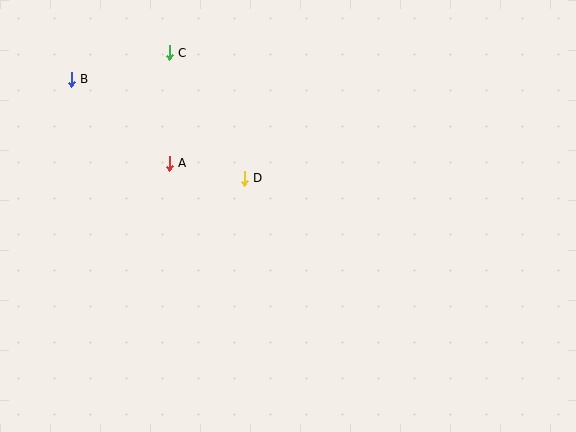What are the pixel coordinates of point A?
Point A is at (169, 163).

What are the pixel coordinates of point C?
Point C is at (169, 53).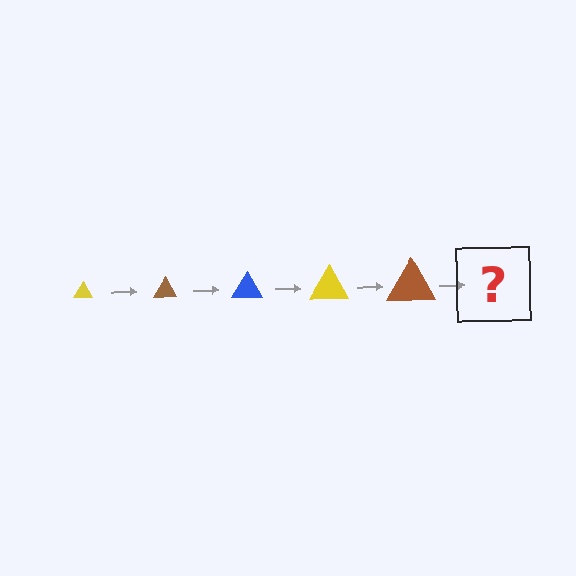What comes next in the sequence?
The next element should be a blue triangle, larger than the previous one.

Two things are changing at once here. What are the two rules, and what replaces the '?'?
The two rules are that the triangle grows larger each step and the color cycles through yellow, brown, and blue. The '?' should be a blue triangle, larger than the previous one.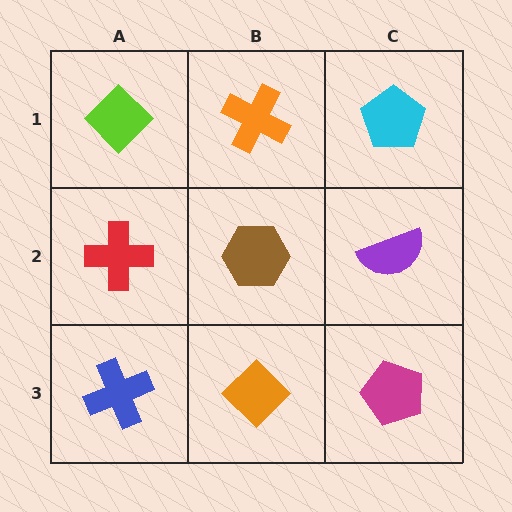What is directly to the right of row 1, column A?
An orange cross.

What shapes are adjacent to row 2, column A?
A lime diamond (row 1, column A), a blue cross (row 3, column A), a brown hexagon (row 2, column B).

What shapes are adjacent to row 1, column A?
A red cross (row 2, column A), an orange cross (row 1, column B).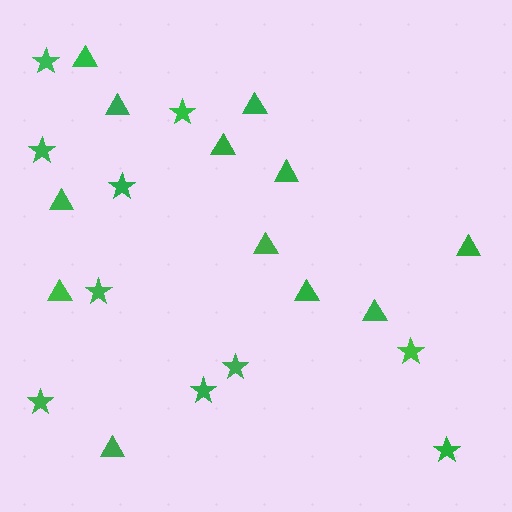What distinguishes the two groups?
There are 2 groups: one group of triangles (12) and one group of stars (10).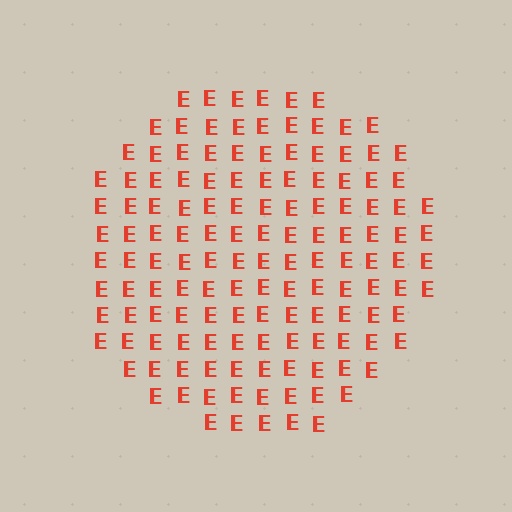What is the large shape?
The large shape is a circle.